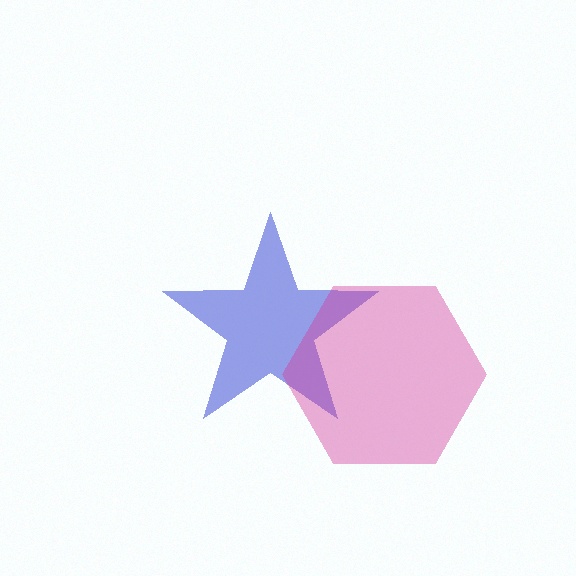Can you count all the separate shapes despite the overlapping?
Yes, there are 2 separate shapes.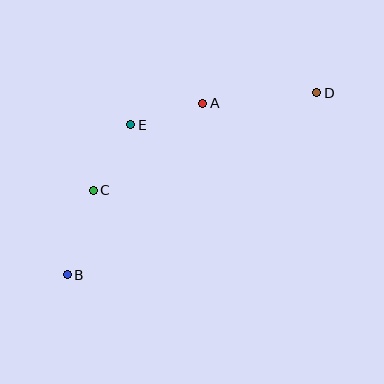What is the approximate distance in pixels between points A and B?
The distance between A and B is approximately 219 pixels.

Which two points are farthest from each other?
Points B and D are farthest from each other.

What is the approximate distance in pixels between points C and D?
The distance between C and D is approximately 244 pixels.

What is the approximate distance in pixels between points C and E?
The distance between C and E is approximately 76 pixels.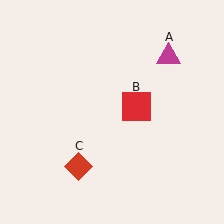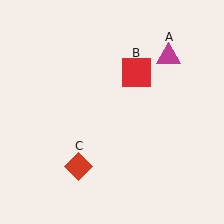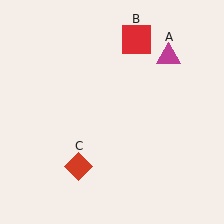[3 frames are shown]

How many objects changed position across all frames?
1 object changed position: red square (object B).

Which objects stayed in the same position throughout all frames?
Magenta triangle (object A) and red diamond (object C) remained stationary.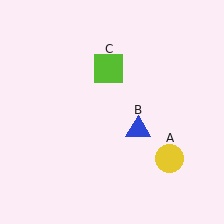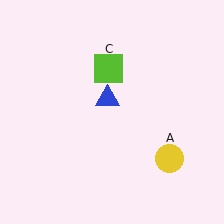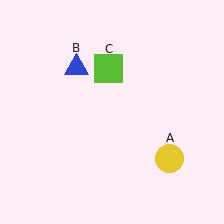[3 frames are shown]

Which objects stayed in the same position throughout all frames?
Yellow circle (object A) and lime square (object C) remained stationary.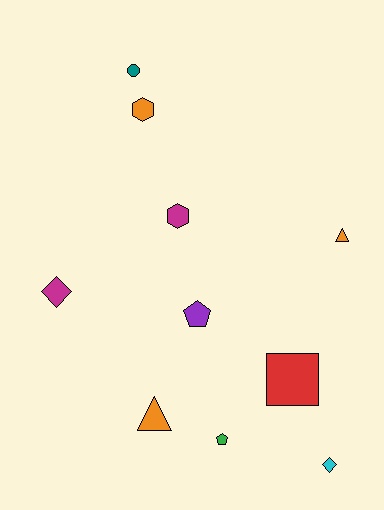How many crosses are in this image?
There are no crosses.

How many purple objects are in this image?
There is 1 purple object.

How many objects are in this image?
There are 10 objects.